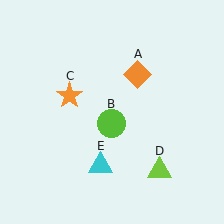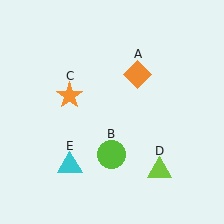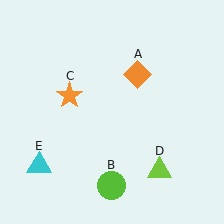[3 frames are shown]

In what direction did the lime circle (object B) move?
The lime circle (object B) moved down.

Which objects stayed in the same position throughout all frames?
Orange diamond (object A) and orange star (object C) and lime triangle (object D) remained stationary.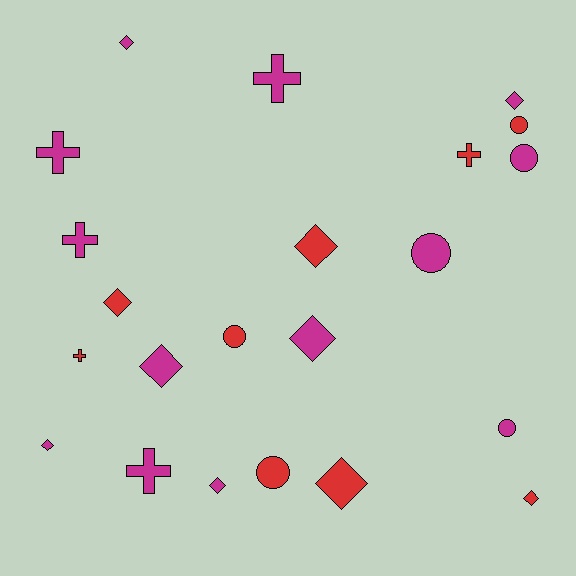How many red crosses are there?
There are 2 red crosses.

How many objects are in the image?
There are 22 objects.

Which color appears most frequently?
Magenta, with 13 objects.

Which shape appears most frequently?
Diamond, with 10 objects.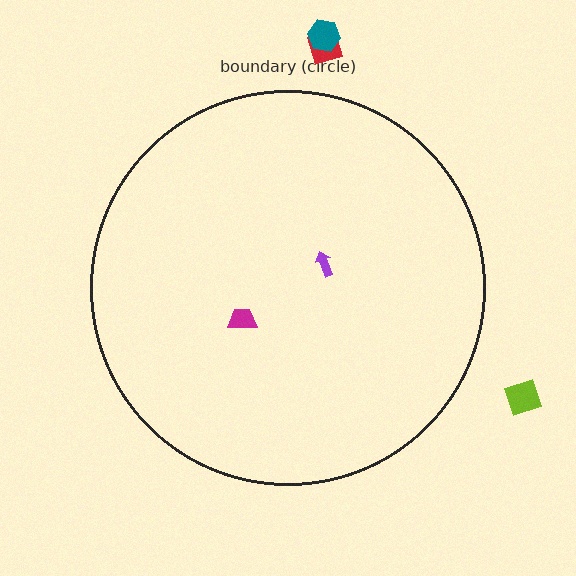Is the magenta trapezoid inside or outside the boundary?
Inside.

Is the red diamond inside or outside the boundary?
Outside.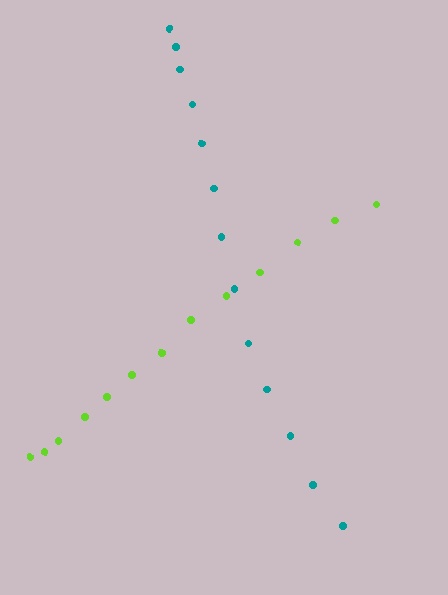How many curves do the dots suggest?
There are 2 distinct paths.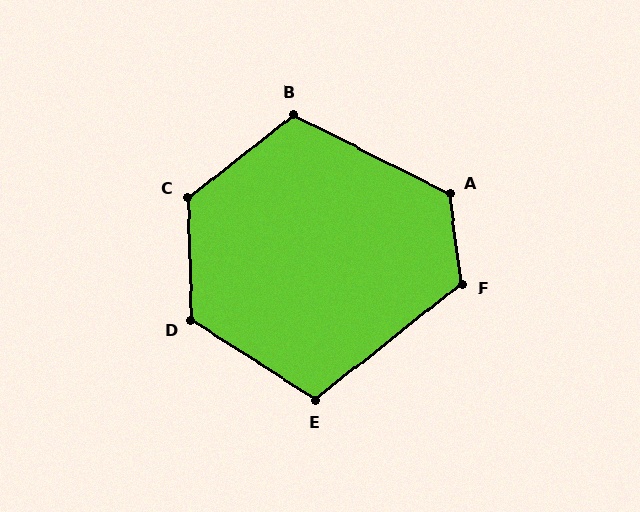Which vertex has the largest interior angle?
C, at approximately 127 degrees.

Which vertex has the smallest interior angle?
E, at approximately 109 degrees.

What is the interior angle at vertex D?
Approximately 124 degrees (obtuse).